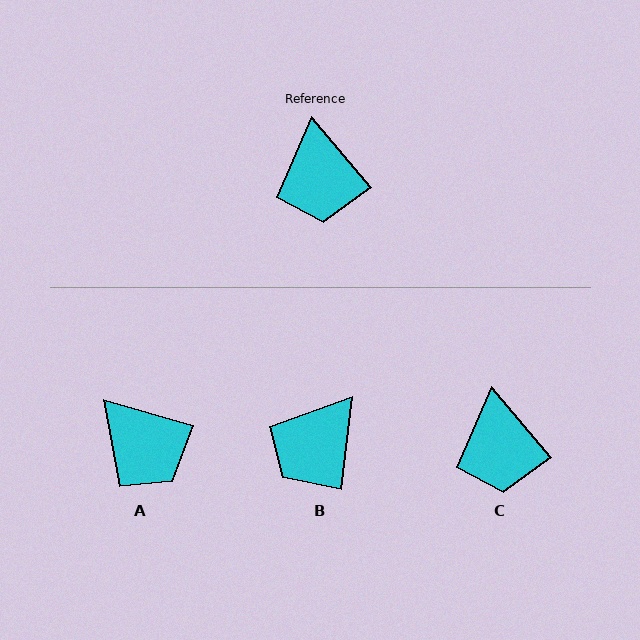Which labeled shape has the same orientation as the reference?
C.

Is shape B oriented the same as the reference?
No, it is off by about 47 degrees.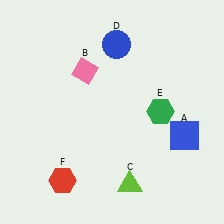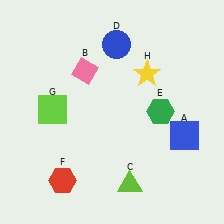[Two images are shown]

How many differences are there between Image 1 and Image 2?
There are 2 differences between the two images.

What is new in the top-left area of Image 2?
A lime square (G) was added in the top-left area of Image 2.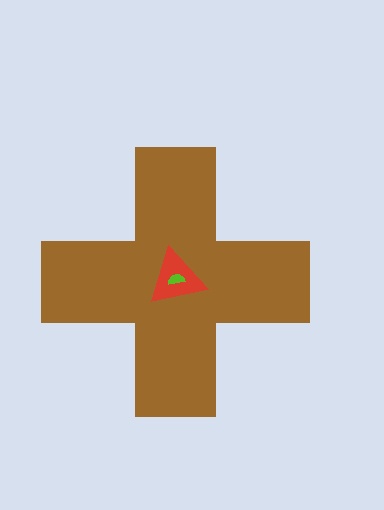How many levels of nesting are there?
3.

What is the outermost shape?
The brown cross.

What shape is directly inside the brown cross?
The red triangle.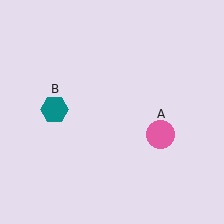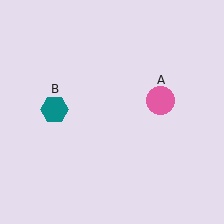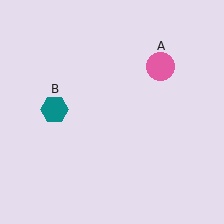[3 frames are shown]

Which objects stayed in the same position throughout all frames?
Teal hexagon (object B) remained stationary.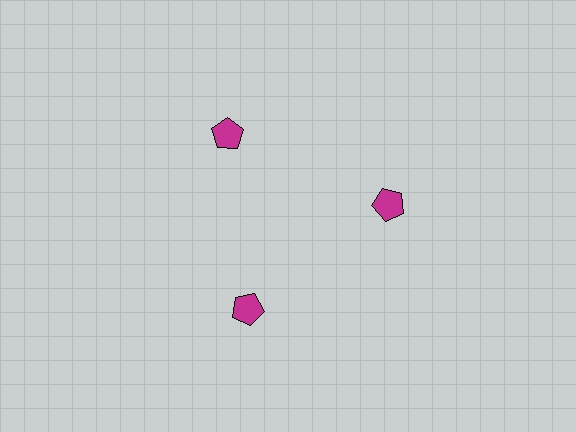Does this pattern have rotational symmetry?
Yes, this pattern has 3-fold rotational symmetry. It looks the same after rotating 120 degrees around the center.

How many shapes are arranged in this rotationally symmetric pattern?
There are 3 shapes, arranged in 3 groups of 1.